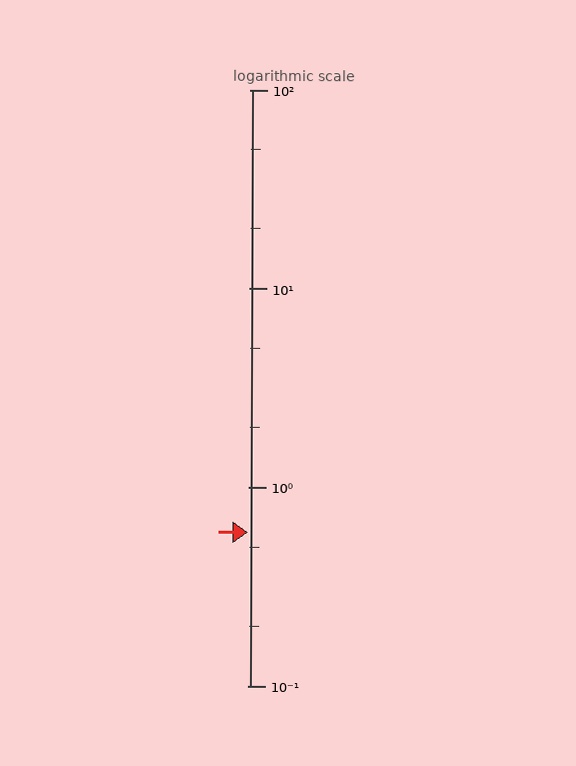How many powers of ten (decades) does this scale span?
The scale spans 3 decades, from 0.1 to 100.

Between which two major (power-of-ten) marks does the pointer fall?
The pointer is between 0.1 and 1.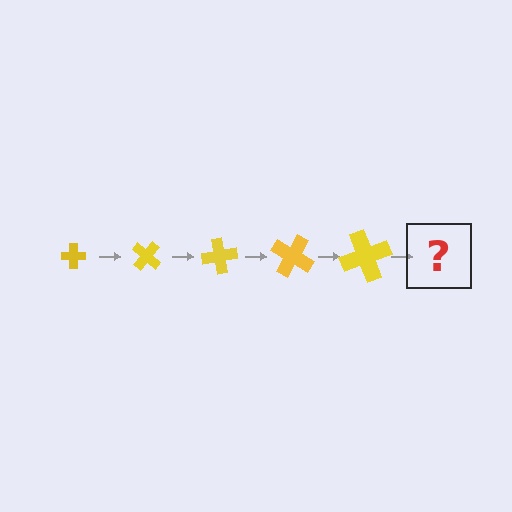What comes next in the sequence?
The next element should be a cross, larger than the previous one and rotated 200 degrees from the start.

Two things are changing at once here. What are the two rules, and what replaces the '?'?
The two rules are that the cross grows larger each step and it rotates 40 degrees each step. The '?' should be a cross, larger than the previous one and rotated 200 degrees from the start.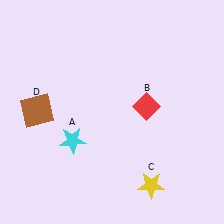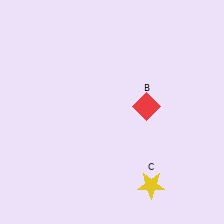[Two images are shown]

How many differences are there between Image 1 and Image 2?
There are 2 differences between the two images.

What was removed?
The brown square (D), the cyan star (A) were removed in Image 2.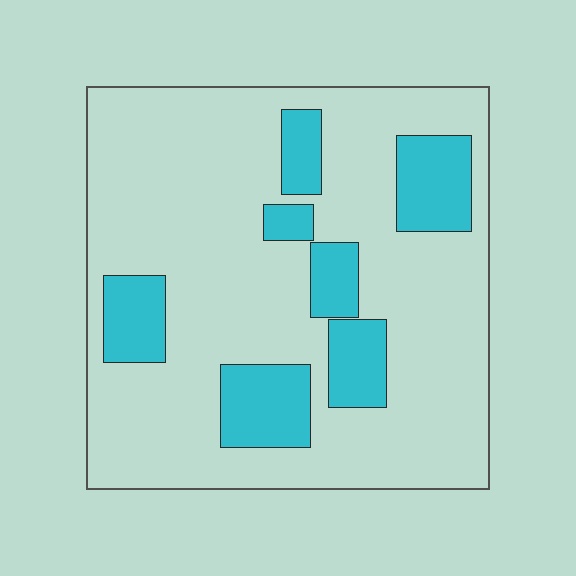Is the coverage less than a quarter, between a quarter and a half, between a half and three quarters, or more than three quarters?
Less than a quarter.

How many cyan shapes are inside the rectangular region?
7.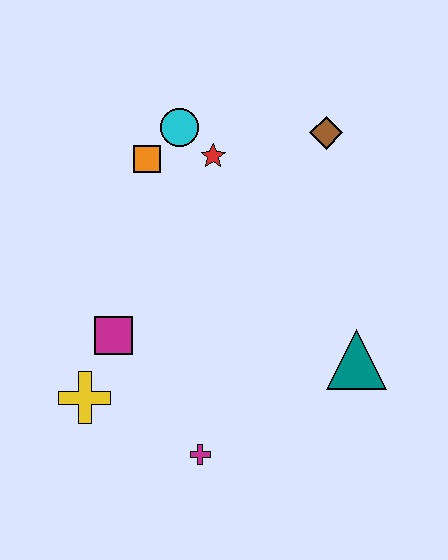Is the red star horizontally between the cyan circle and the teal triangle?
Yes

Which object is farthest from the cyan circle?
The magenta cross is farthest from the cyan circle.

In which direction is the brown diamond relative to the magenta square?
The brown diamond is to the right of the magenta square.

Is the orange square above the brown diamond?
No